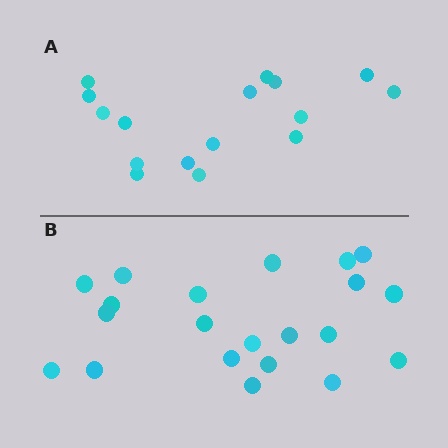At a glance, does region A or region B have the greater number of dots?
Region B (the bottom region) has more dots.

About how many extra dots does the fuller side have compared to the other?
Region B has about 5 more dots than region A.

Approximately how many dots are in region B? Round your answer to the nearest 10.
About 20 dots. (The exact count is 21, which rounds to 20.)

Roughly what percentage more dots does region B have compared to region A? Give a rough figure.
About 30% more.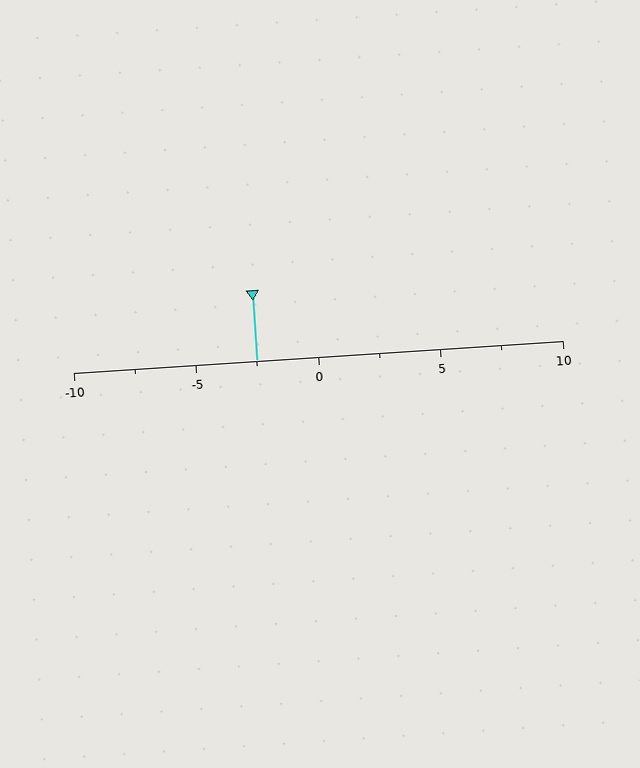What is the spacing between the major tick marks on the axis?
The major ticks are spaced 5 apart.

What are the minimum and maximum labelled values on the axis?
The axis runs from -10 to 10.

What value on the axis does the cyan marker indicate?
The marker indicates approximately -2.5.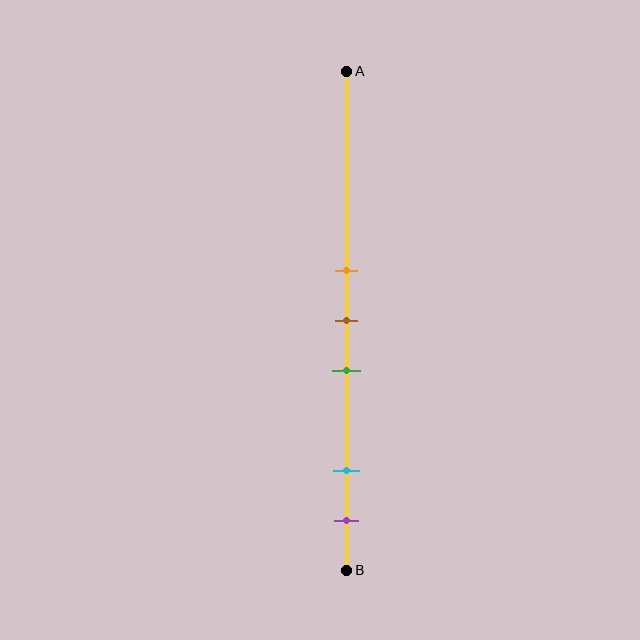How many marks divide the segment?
There are 5 marks dividing the segment.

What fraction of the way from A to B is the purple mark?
The purple mark is approximately 90% (0.9) of the way from A to B.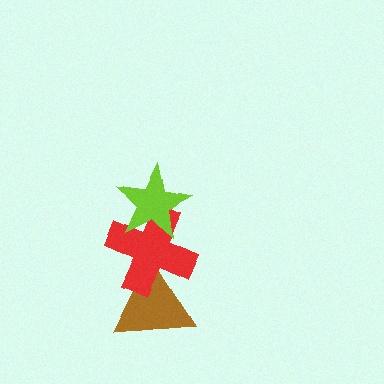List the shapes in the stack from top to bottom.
From top to bottom: the lime star, the red cross, the brown triangle.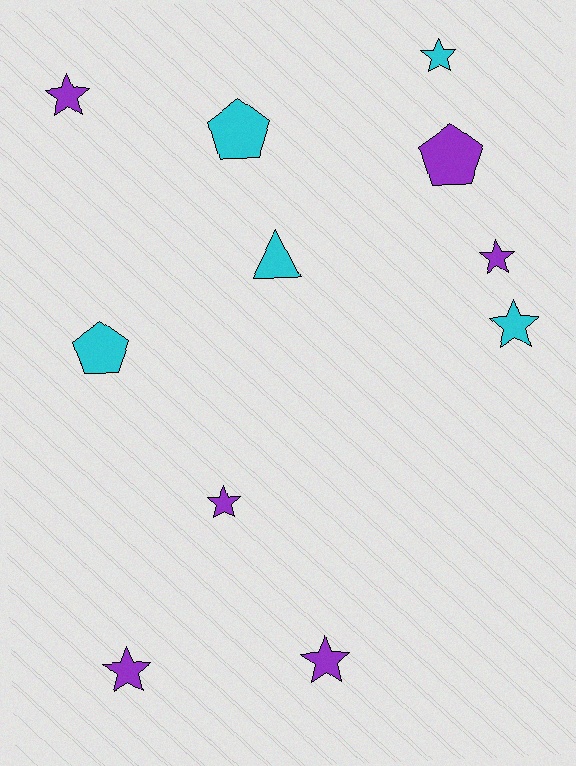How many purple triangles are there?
There are no purple triangles.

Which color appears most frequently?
Purple, with 6 objects.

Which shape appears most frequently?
Star, with 7 objects.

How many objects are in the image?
There are 11 objects.